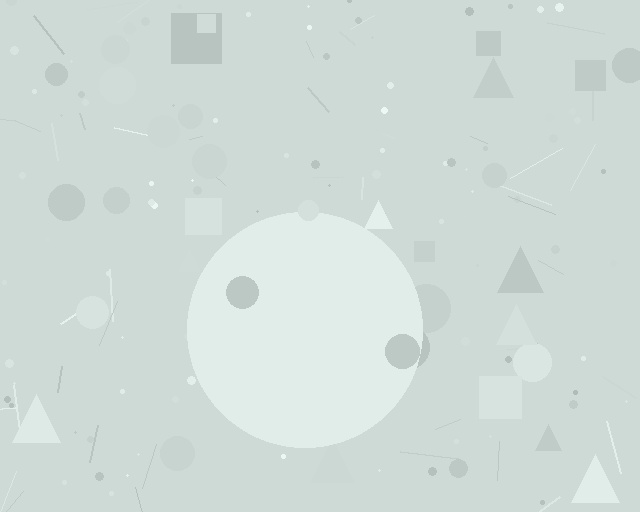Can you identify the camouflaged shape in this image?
The camouflaged shape is a circle.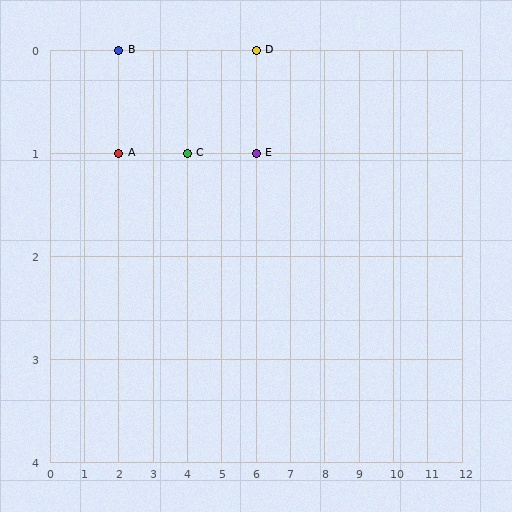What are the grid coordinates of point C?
Point C is at grid coordinates (4, 1).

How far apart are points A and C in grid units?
Points A and C are 2 columns apart.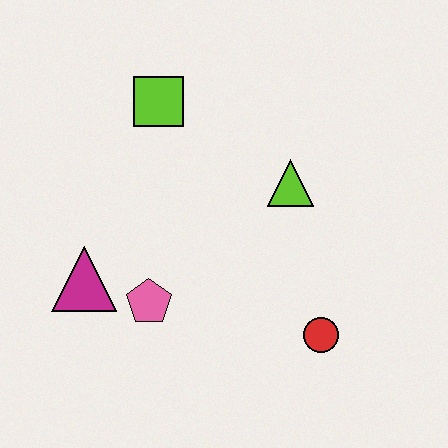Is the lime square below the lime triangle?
No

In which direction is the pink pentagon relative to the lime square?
The pink pentagon is below the lime square.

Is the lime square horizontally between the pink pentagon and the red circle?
Yes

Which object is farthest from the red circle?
The lime square is farthest from the red circle.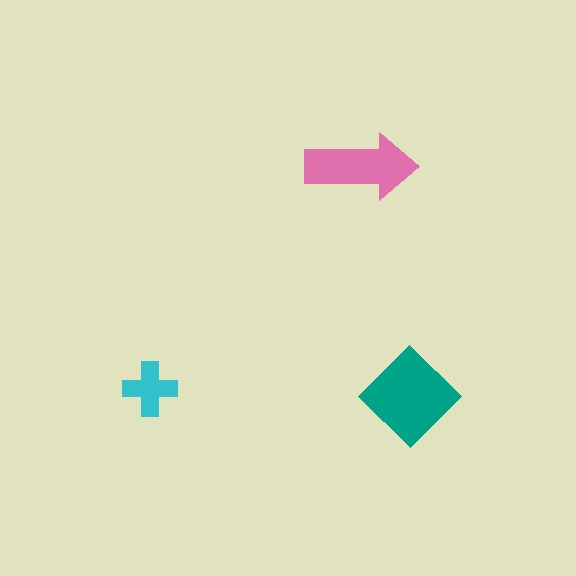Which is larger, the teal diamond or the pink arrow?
The teal diamond.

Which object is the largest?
The teal diamond.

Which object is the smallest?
The cyan cross.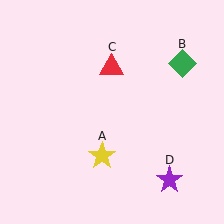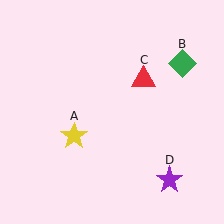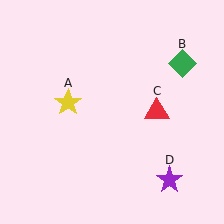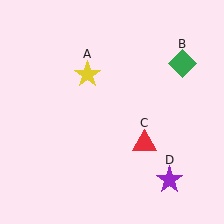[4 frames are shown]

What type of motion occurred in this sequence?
The yellow star (object A), red triangle (object C) rotated clockwise around the center of the scene.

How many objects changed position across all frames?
2 objects changed position: yellow star (object A), red triangle (object C).